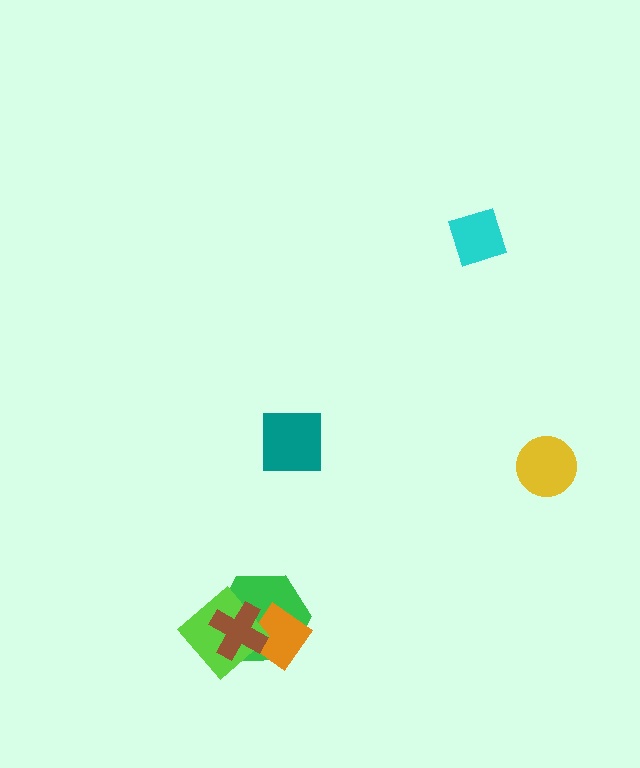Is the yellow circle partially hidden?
No, no other shape covers it.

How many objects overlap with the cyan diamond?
0 objects overlap with the cyan diamond.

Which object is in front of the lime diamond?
The brown cross is in front of the lime diamond.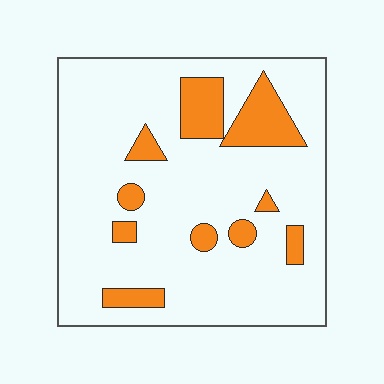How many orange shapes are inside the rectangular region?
10.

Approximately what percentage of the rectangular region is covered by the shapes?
Approximately 15%.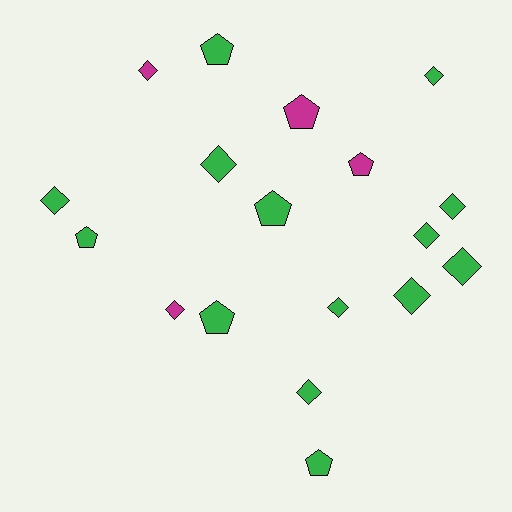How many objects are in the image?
There are 18 objects.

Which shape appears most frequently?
Diamond, with 11 objects.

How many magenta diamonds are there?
There are 2 magenta diamonds.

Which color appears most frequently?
Green, with 14 objects.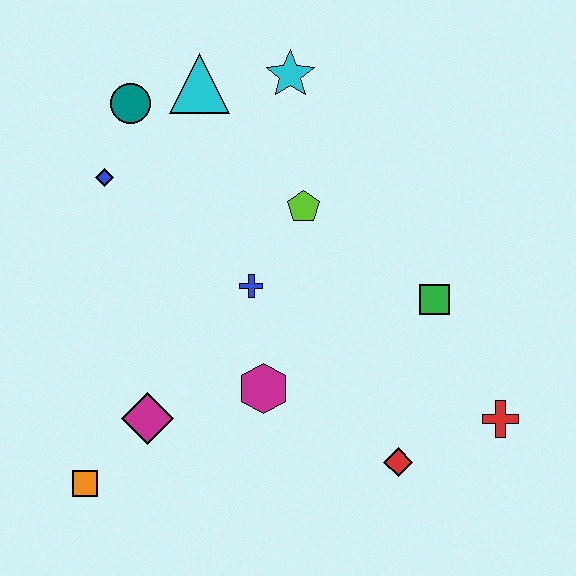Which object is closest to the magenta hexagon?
The blue cross is closest to the magenta hexagon.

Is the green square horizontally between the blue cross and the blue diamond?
No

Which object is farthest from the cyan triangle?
The red cross is farthest from the cyan triangle.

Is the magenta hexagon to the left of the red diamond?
Yes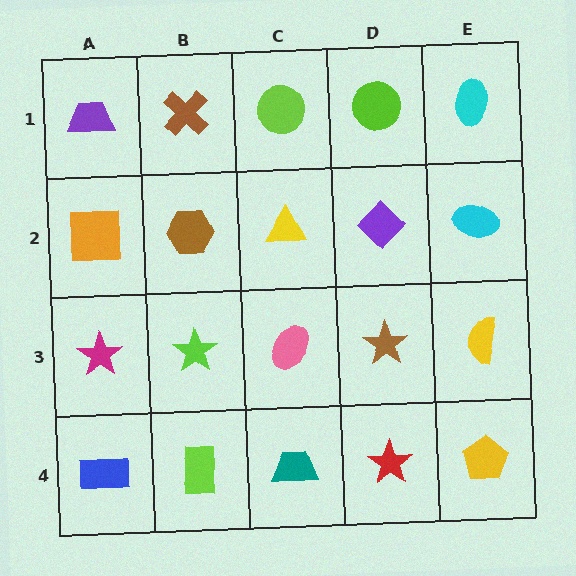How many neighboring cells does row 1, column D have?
3.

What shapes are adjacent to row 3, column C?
A yellow triangle (row 2, column C), a teal trapezoid (row 4, column C), a lime star (row 3, column B), a brown star (row 3, column D).